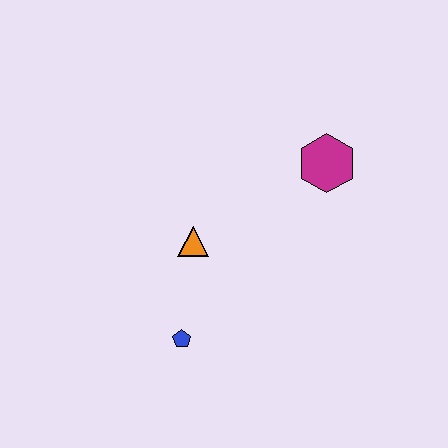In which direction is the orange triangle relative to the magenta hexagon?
The orange triangle is to the left of the magenta hexagon.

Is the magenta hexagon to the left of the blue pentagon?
No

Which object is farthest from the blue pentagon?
The magenta hexagon is farthest from the blue pentagon.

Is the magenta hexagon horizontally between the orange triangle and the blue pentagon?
No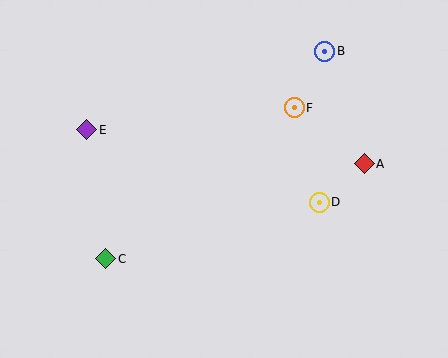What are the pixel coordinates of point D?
Point D is at (319, 202).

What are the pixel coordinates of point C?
Point C is at (106, 259).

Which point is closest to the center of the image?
Point D at (319, 202) is closest to the center.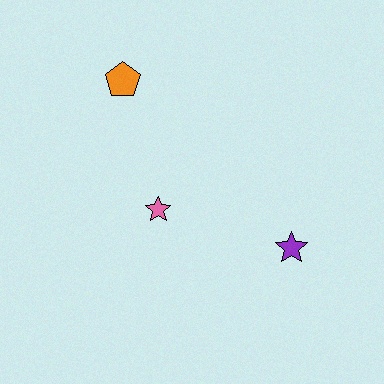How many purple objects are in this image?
There is 1 purple object.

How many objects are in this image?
There are 3 objects.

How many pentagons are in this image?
There is 1 pentagon.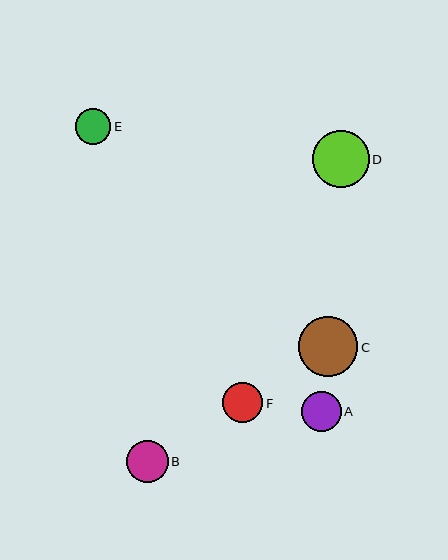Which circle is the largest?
Circle C is the largest with a size of approximately 60 pixels.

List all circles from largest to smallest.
From largest to smallest: C, D, B, F, A, E.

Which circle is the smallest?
Circle E is the smallest with a size of approximately 35 pixels.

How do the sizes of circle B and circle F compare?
Circle B and circle F are approximately the same size.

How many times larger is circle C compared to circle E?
Circle C is approximately 1.7 times the size of circle E.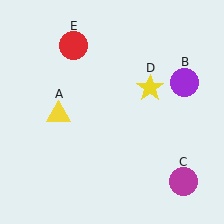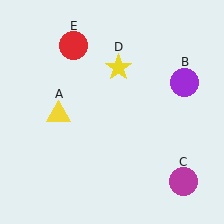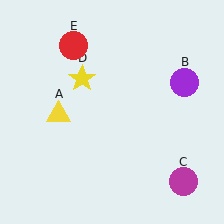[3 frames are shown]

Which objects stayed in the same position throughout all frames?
Yellow triangle (object A) and purple circle (object B) and magenta circle (object C) and red circle (object E) remained stationary.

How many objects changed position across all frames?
1 object changed position: yellow star (object D).